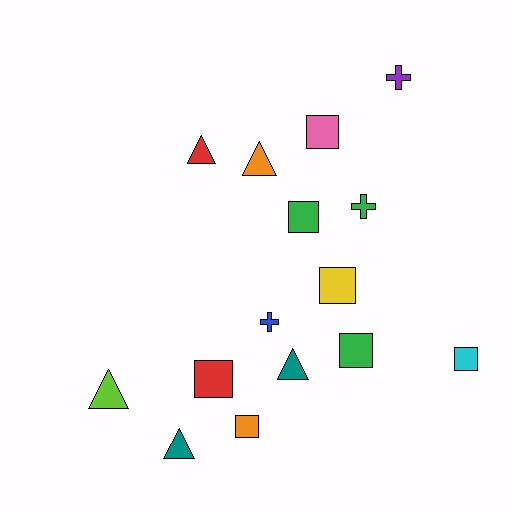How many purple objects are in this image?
There is 1 purple object.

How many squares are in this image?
There are 7 squares.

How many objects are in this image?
There are 15 objects.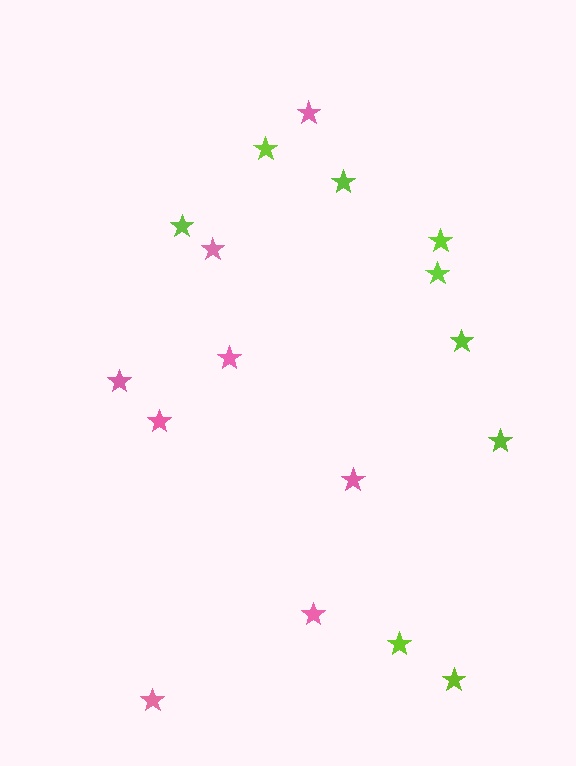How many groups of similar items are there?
There are 2 groups: one group of lime stars (9) and one group of pink stars (8).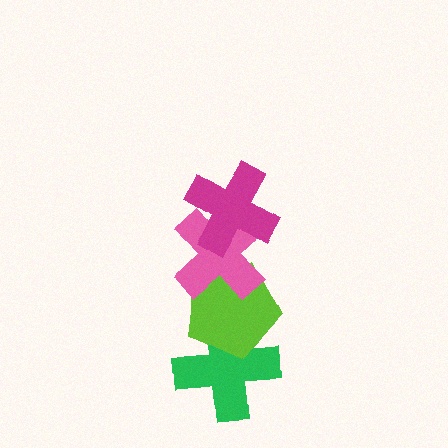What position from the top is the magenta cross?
The magenta cross is 1st from the top.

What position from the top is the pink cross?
The pink cross is 2nd from the top.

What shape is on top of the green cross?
The lime pentagon is on top of the green cross.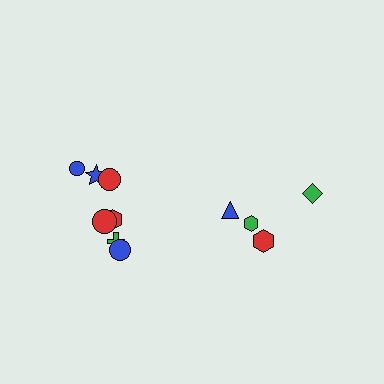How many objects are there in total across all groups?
There are 11 objects.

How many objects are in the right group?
There are 4 objects.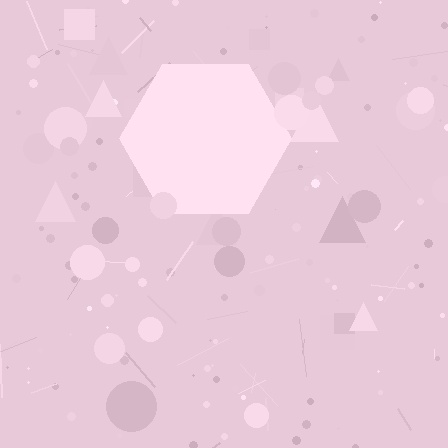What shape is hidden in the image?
A hexagon is hidden in the image.